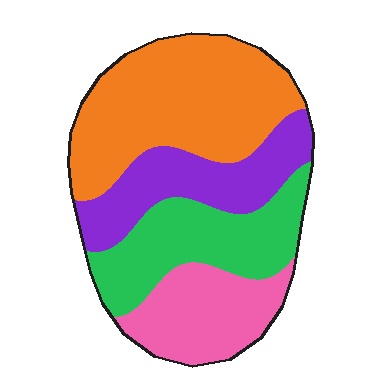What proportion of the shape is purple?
Purple takes up about one fifth (1/5) of the shape.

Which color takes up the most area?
Orange, at roughly 35%.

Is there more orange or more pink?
Orange.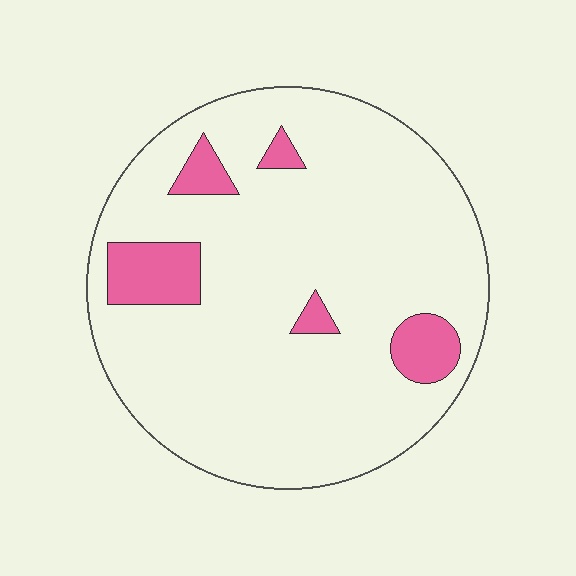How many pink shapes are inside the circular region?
5.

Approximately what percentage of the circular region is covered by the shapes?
Approximately 10%.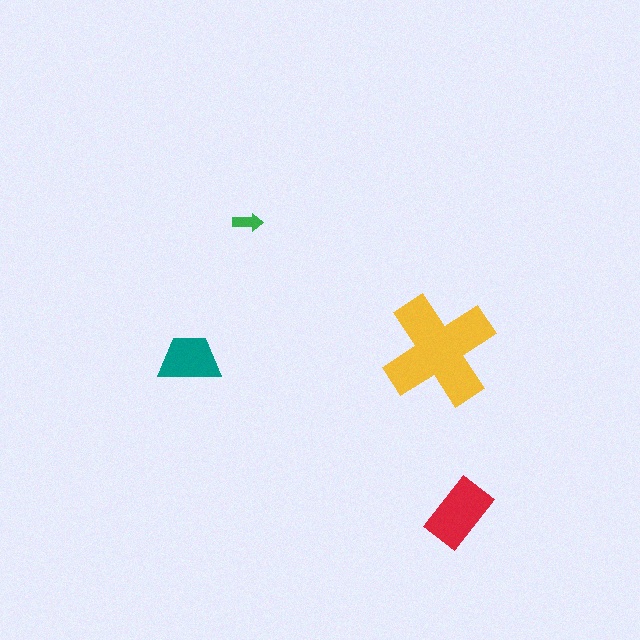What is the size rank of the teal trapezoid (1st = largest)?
3rd.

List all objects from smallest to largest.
The green arrow, the teal trapezoid, the red rectangle, the yellow cross.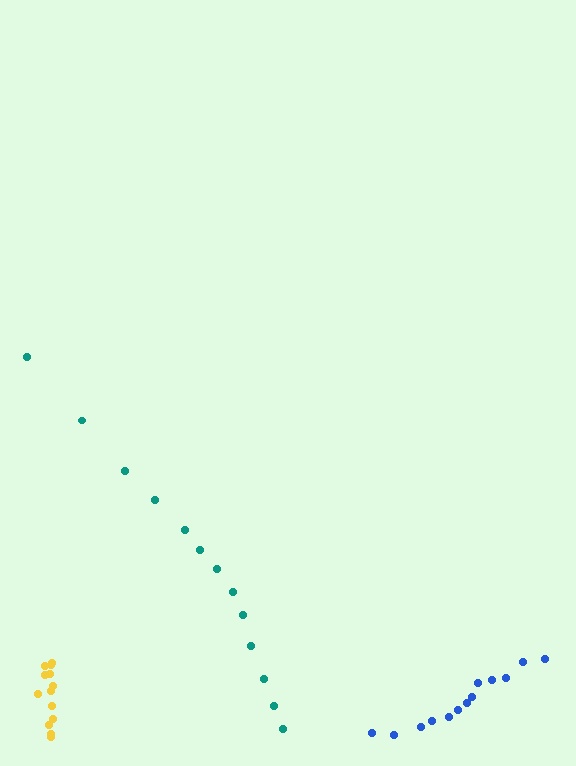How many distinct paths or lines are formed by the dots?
There are 3 distinct paths.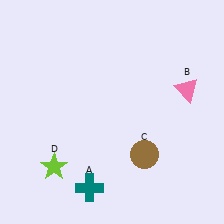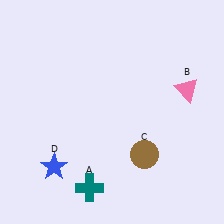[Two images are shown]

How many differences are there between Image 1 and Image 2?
There is 1 difference between the two images.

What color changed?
The star (D) changed from lime in Image 1 to blue in Image 2.